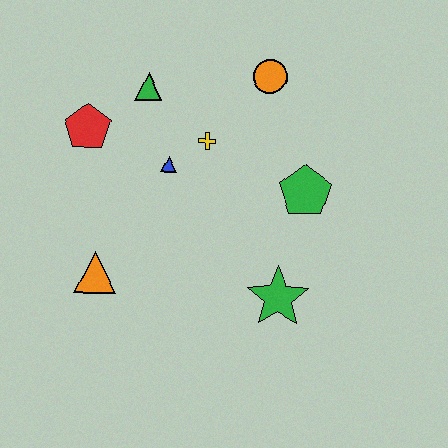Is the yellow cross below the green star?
No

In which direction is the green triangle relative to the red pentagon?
The green triangle is to the right of the red pentagon.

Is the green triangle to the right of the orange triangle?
Yes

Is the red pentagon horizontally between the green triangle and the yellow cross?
No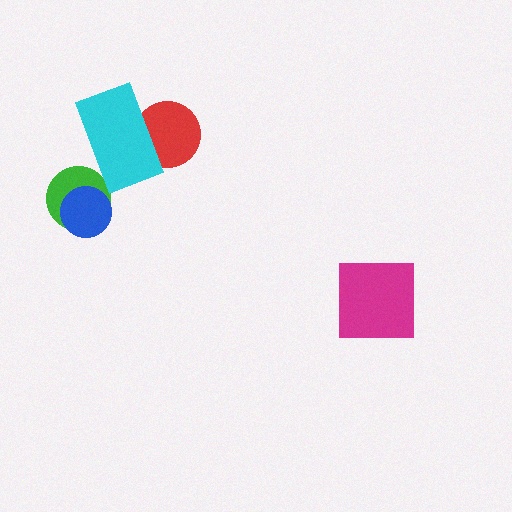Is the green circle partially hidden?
Yes, it is partially covered by another shape.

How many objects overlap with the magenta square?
0 objects overlap with the magenta square.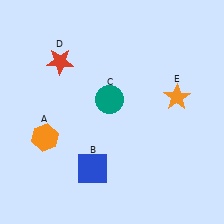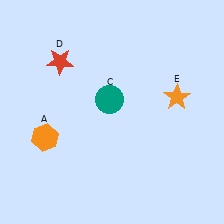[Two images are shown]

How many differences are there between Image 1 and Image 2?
There is 1 difference between the two images.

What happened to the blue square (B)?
The blue square (B) was removed in Image 2. It was in the bottom-left area of Image 1.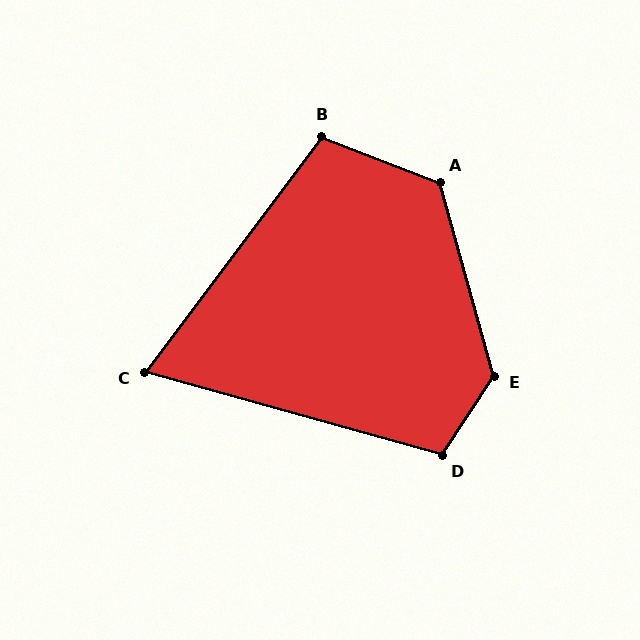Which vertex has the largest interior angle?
E, at approximately 132 degrees.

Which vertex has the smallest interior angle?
C, at approximately 69 degrees.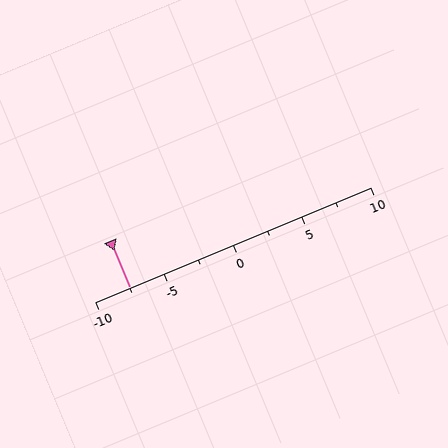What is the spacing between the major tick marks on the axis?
The major ticks are spaced 5 apart.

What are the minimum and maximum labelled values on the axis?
The axis runs from -10 to 10.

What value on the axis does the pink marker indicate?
The marker indicates approximately -7.5.